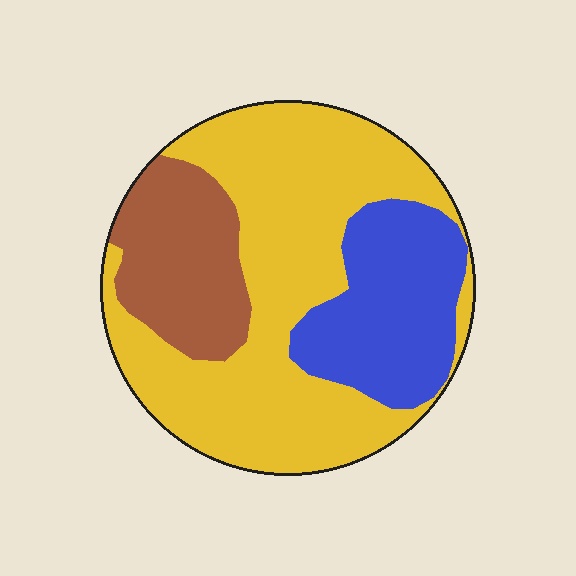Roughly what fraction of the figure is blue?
Blue covers around 25% of the figure.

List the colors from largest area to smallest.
From largest to smallest: yellow, blue, brown.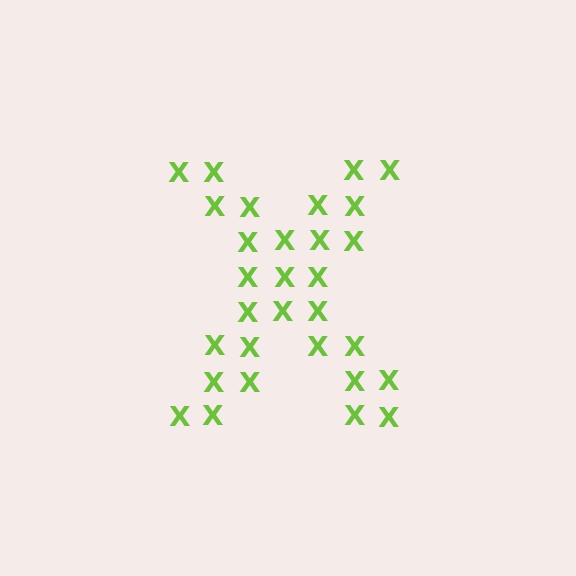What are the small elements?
The small elements are letter X's.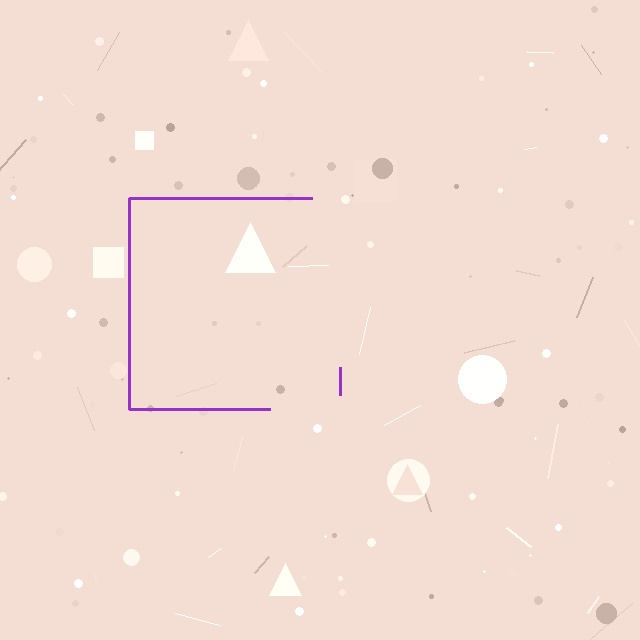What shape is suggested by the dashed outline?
The dashed outline suggests a square.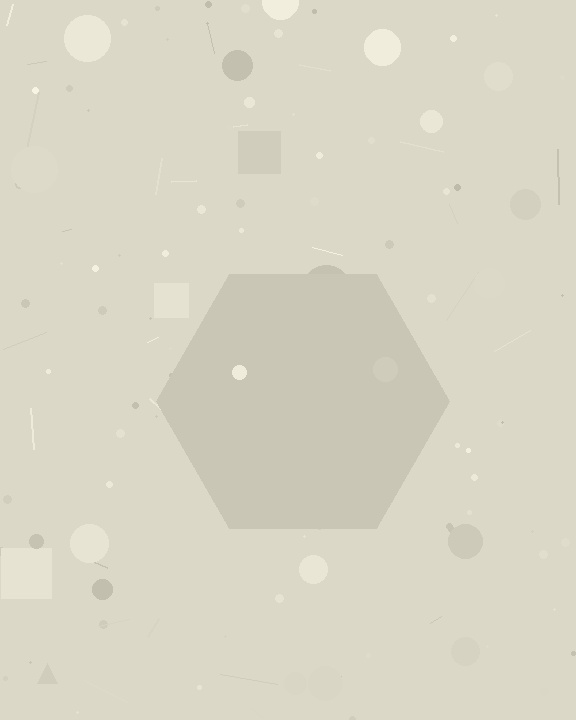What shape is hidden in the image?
A hexagon is hidden in the image.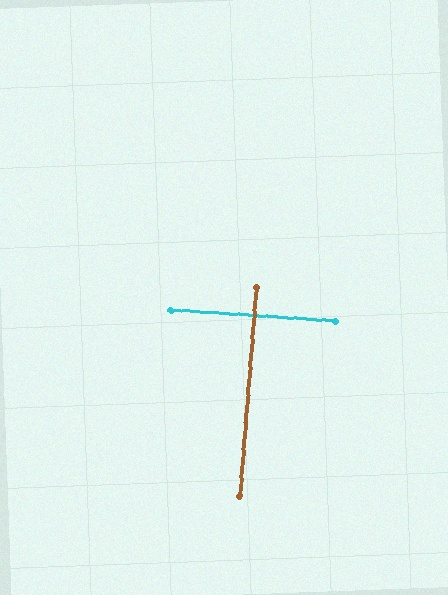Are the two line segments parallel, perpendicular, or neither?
Perpendicular — they meet at approximately 89°.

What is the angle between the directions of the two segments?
Approximately 89 degrees.